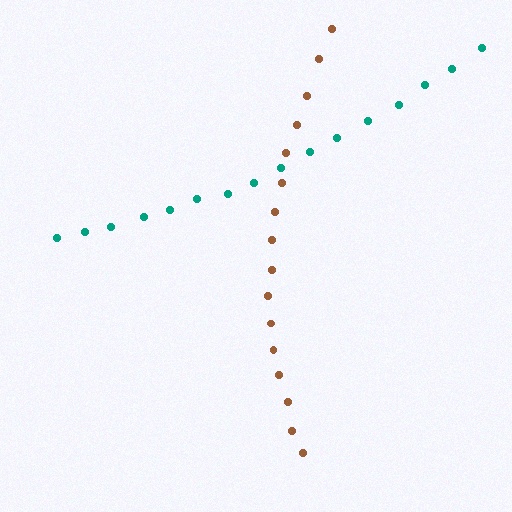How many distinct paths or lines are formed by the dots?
There are 2 distinct paths.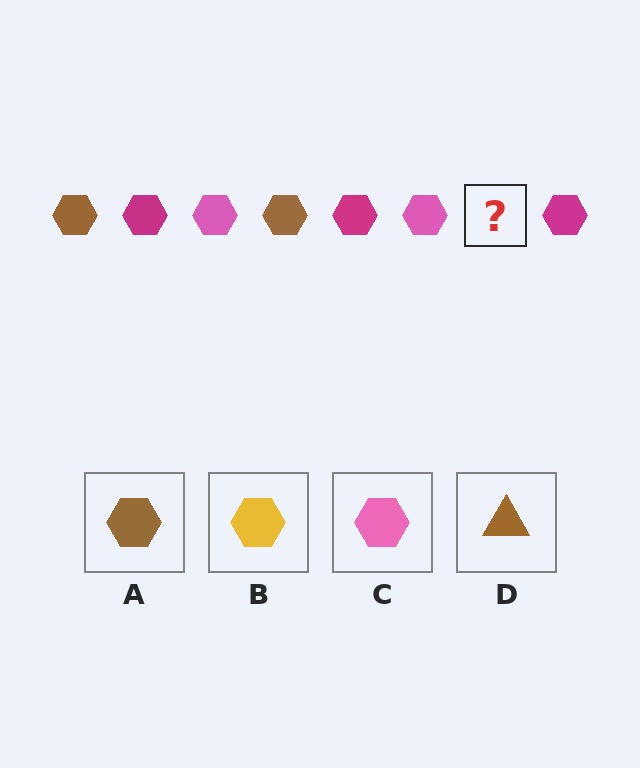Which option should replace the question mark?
Option A.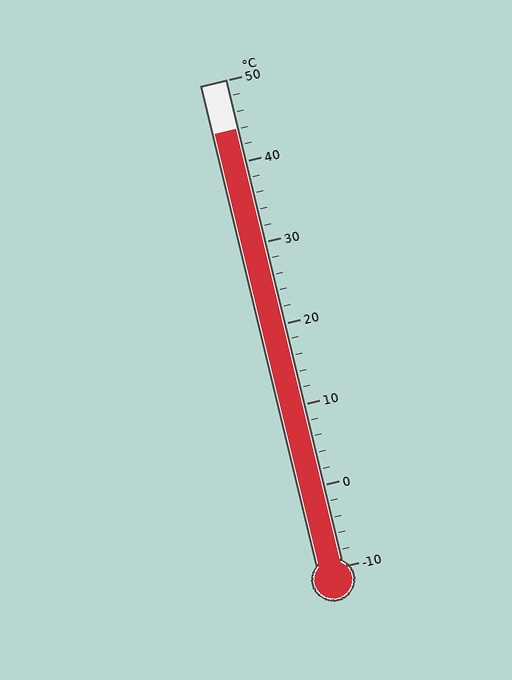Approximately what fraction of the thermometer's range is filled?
The thermometer is filled to approximately 90% of its range.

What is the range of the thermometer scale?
The thermometer scale ranges from -10°C to 50°C.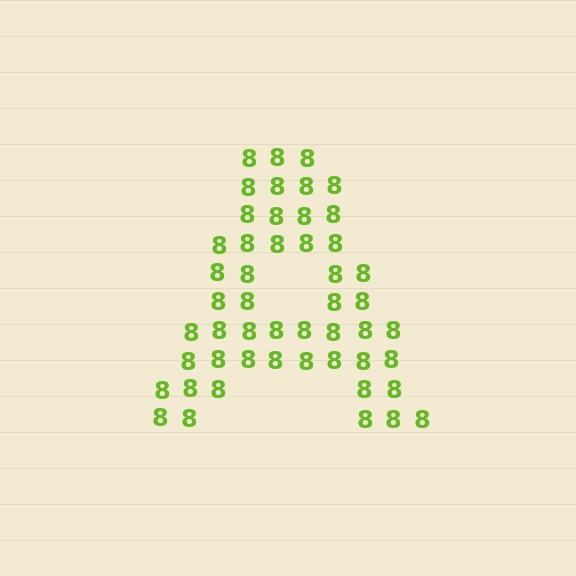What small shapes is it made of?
It is made of small digit 8's.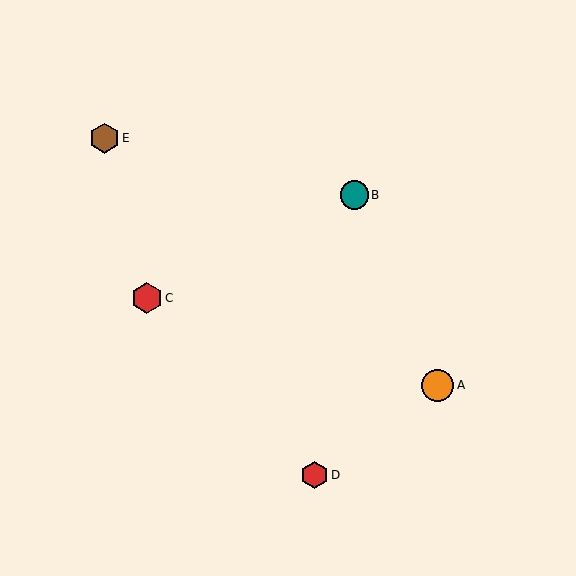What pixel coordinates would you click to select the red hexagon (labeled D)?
Click at (315, 475) to select the red hexagon D.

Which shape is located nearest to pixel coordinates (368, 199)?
The teal circle (labeled B) at (354, 195) is nearest to that location.